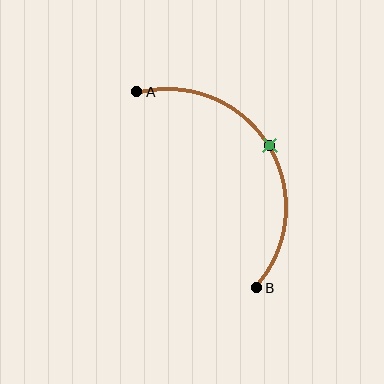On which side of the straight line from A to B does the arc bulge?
The arc bulges to the right of the straight line connecting A and B.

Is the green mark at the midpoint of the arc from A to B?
Yes. The green mark lies on the arc at equal arc-length from both A and B — it is the arc midpoint.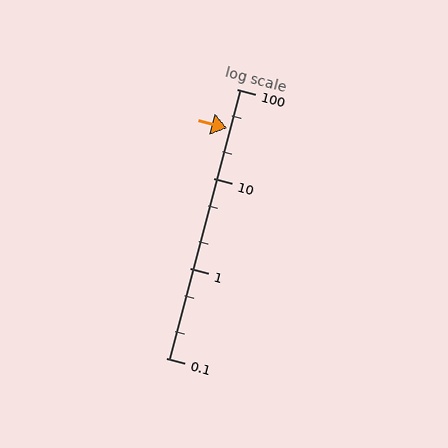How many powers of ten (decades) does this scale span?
The scale spans 3 decades, from 0.1 to 100.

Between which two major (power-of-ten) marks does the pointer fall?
The pointer is between 10 and 100.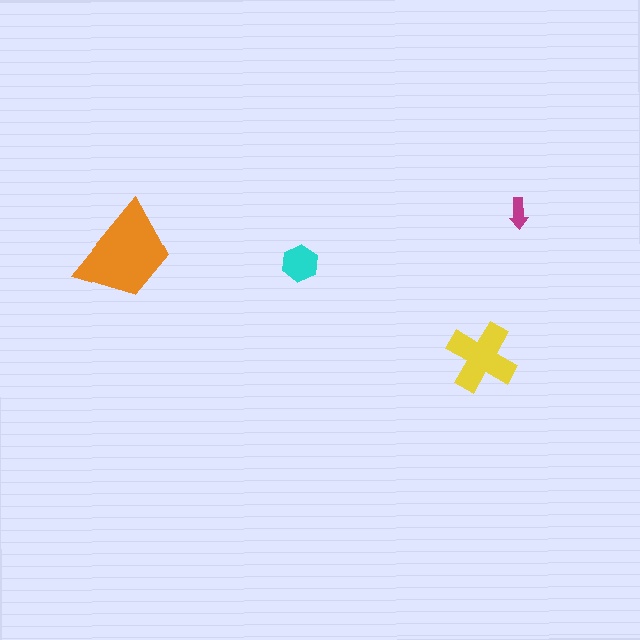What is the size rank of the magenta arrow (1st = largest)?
4th.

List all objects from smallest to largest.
The magenta arrow, the cyan hexagon, the yellow cross, the orange trapezoid.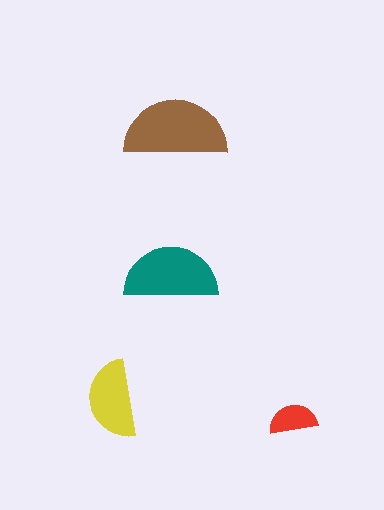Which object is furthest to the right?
The red semicircle is rightmost.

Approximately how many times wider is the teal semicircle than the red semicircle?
About 2 times wider.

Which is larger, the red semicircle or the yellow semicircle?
The yellow one.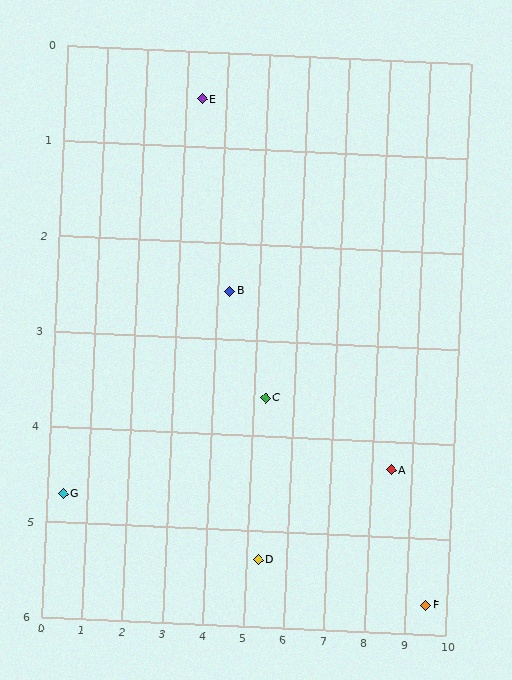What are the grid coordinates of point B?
Point B is at approximately (4.3, 2.5).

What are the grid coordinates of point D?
Point D is at approximately (5.3, 5.3).